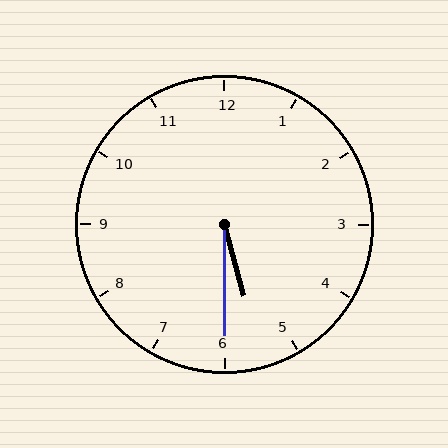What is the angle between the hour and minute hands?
Approximately 15 degrees.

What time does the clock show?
5:30.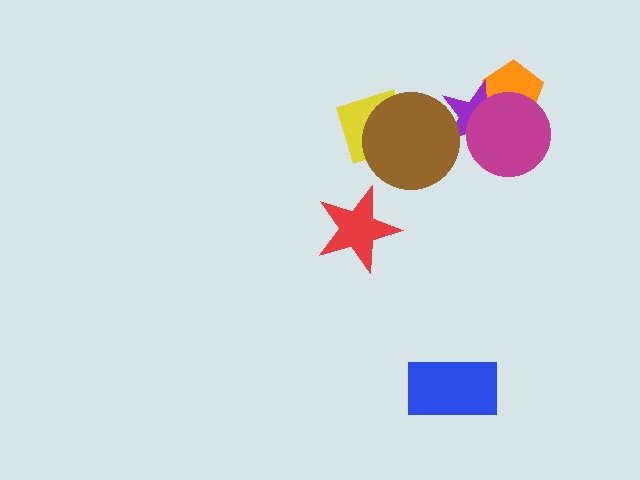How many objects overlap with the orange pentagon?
2 objects overlap with the orange pentagon.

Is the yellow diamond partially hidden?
Yes, it is partially covered by another shape.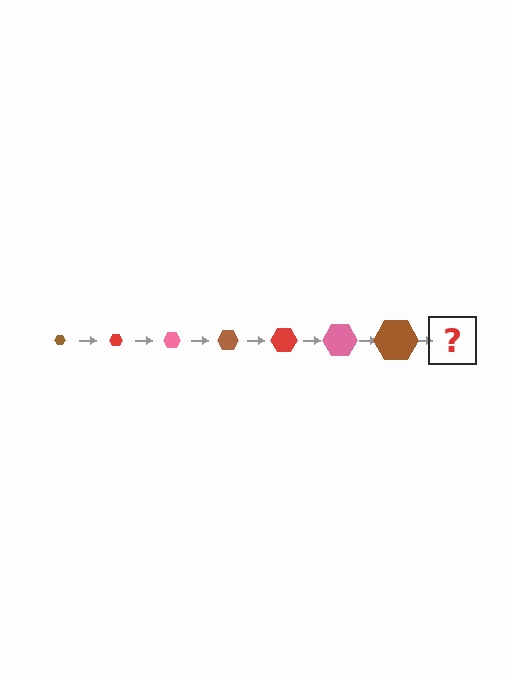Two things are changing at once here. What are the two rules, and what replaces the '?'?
The two rules are that the hexagon grows larger each step and the color cycles through brown, red, and pink. The '?' should be a red hexagon, larger than the previous one.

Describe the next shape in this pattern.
It should be a red hexagon, larger than the previous one.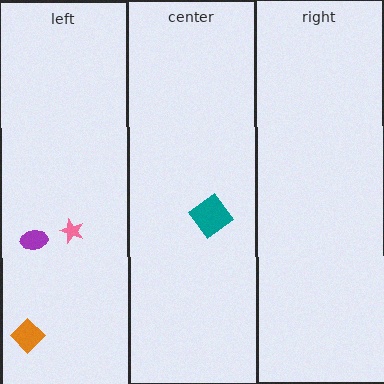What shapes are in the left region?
The pink star, the orange diamond, the purple ellipse.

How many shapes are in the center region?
1.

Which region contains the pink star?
The left region.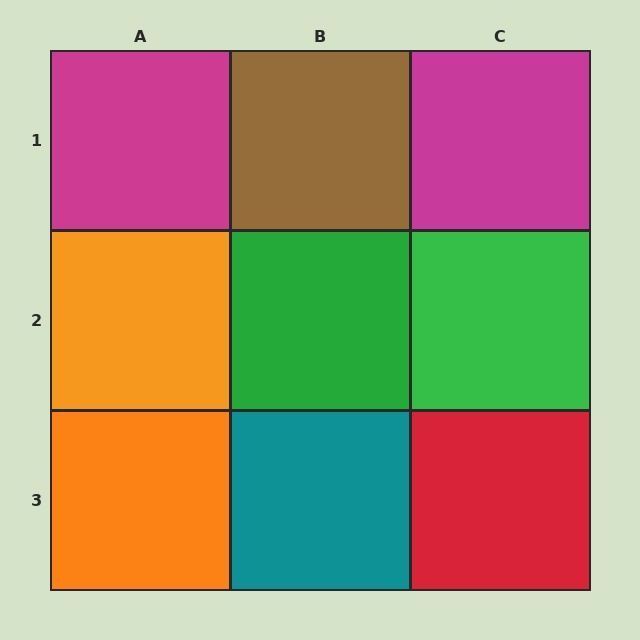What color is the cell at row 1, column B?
Brown.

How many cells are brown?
1 cell is brown.